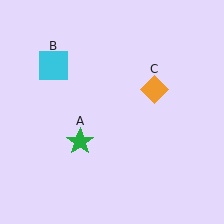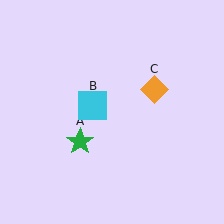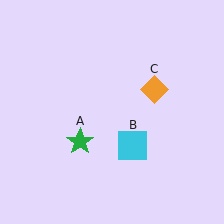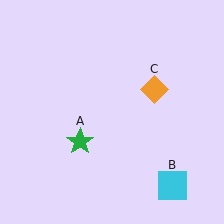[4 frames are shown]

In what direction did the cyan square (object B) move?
The cyan square (object B) moved down and to the right.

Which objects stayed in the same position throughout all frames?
Green star (object A) and orange diamond (object C) remained stationary.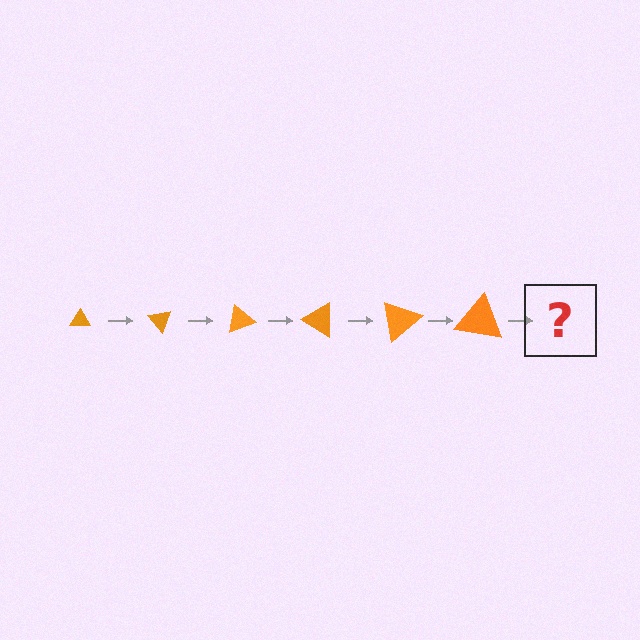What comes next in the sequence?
The next element should be a triangle, larger than the previous one and rotated 300 degrees from the start.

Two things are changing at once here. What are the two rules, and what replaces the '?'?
The two rules are that the triangle grows larger each step and it rotates 50 degrees each step. The '?' should be a triangle, larger than the previous one and rotated 300 degrees from the start.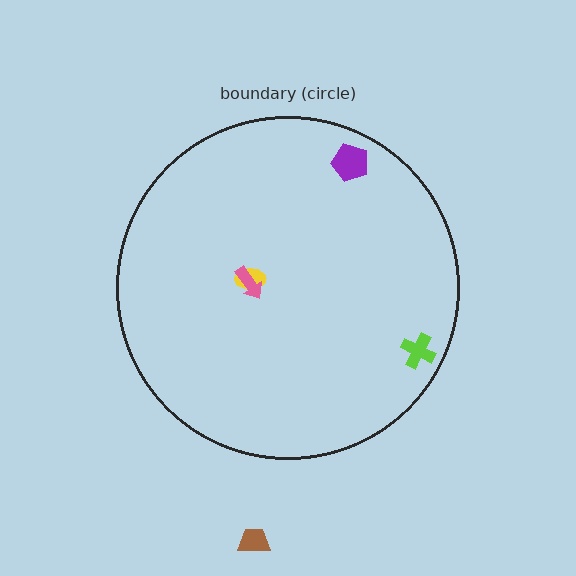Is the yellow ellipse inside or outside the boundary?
Inside.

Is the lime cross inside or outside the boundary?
Inside.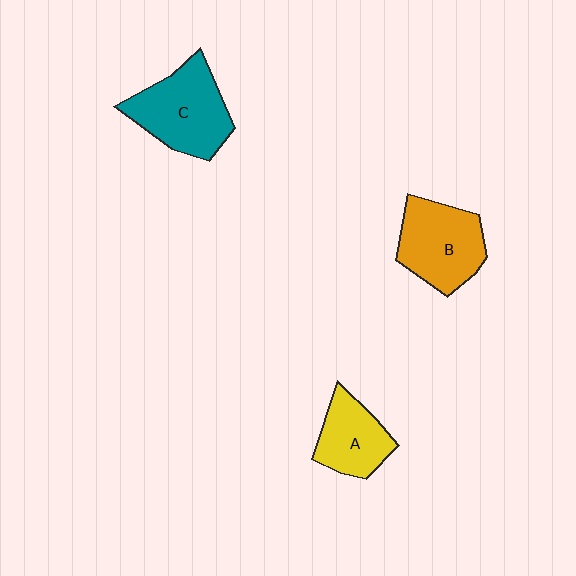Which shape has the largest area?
Shape C (teal).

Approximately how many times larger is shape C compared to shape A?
Approximately 1.5 times.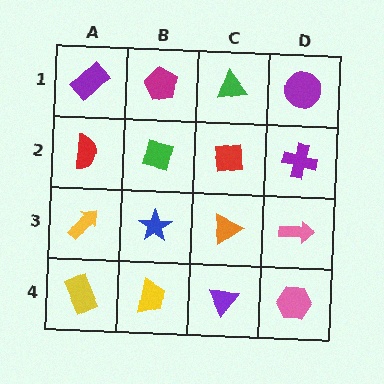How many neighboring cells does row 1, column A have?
2.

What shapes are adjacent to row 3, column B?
A green diamond (row 2, column B), a yellow trapezoid (row 4, column B), a yellow arrow (row 3, column A), an orange triangle (row 3, column C).